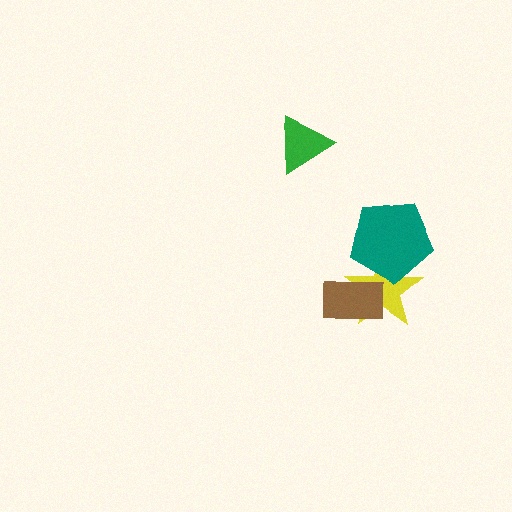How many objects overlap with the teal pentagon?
1 object overlaps with the teal pentagon.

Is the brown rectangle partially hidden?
No, no other shape covers it.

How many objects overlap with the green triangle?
0 objects overlap with the green triangle.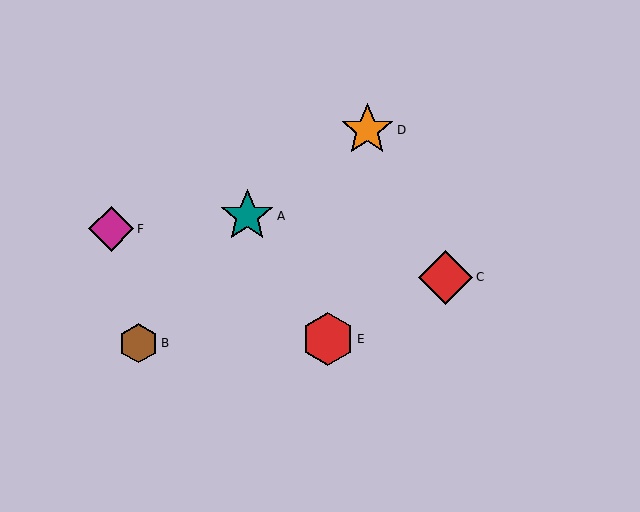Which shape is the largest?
The red diamond (labeled C) is the largest.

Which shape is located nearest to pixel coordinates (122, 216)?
The magenta diamond (labeled F) at (111, 229) is nearest to that location.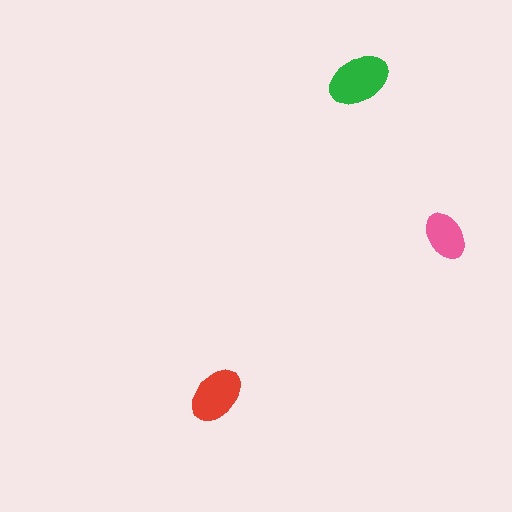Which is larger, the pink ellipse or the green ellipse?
The green one.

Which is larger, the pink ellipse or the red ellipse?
The red one.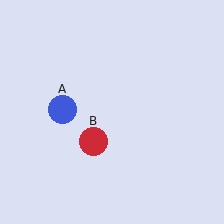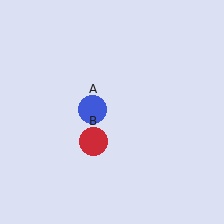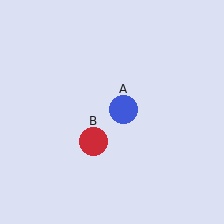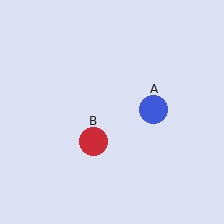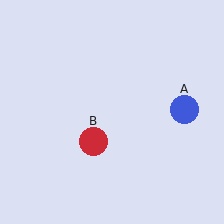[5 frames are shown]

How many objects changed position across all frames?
1 object changed position: blue circle (object A).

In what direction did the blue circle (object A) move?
The blue circle (object A) moved right.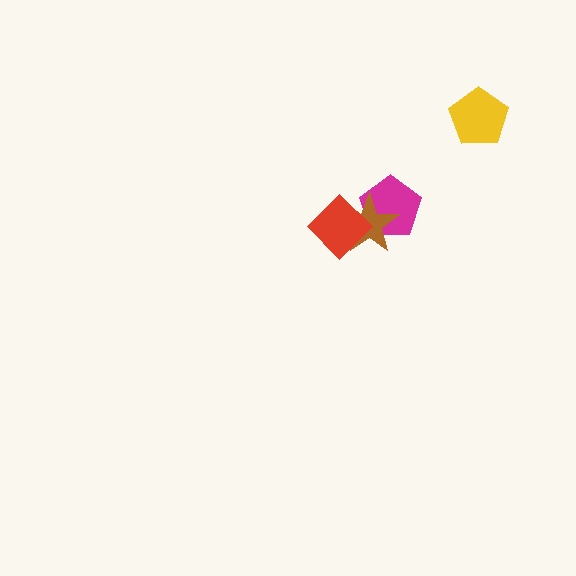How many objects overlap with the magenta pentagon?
2 objects overlap with the magenta pentagon.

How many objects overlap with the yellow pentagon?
0 objects overlap with the yellow pentagon.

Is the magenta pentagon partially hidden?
Yes, it is partially covered by another shape.